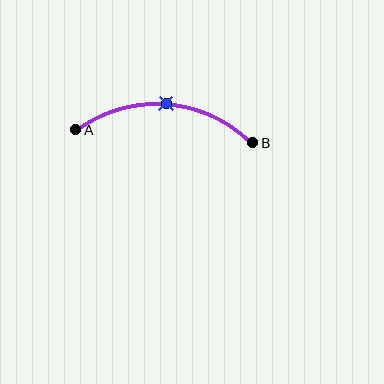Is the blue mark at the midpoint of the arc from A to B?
Yes. The blue mark lies on the arc at equal arc-length from both A and B — it is the arc midpoint.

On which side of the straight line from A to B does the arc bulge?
The arc bulges above the straight line connecting A and B.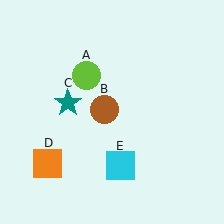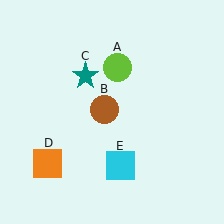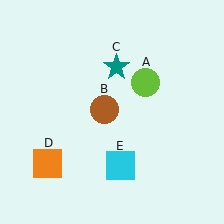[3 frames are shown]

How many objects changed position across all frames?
2 objects changed position: lime circle (object A), teal star (object C).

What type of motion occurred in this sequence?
The lime circle (object A), teal star (object C) rotated clockwise around the center of the scene.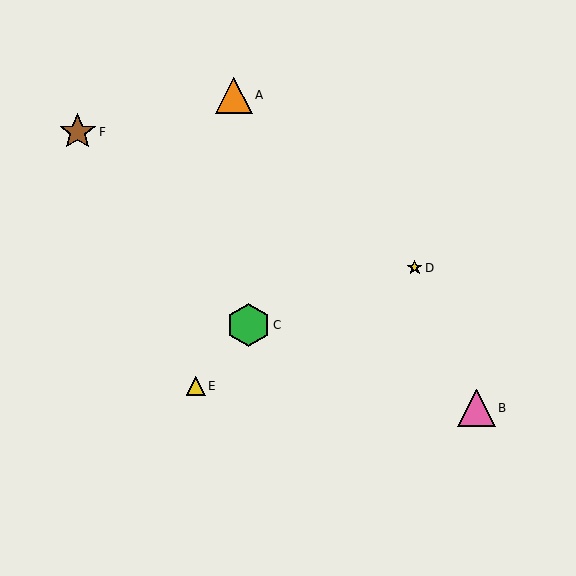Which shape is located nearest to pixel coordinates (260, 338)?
The green hexagon (labeled C) at (248, 325) is nearest to that location.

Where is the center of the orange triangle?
The center of the orange triangle is at (234, 95).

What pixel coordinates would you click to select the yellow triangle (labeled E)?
Click at (196, 386) to select the yellow triangle E.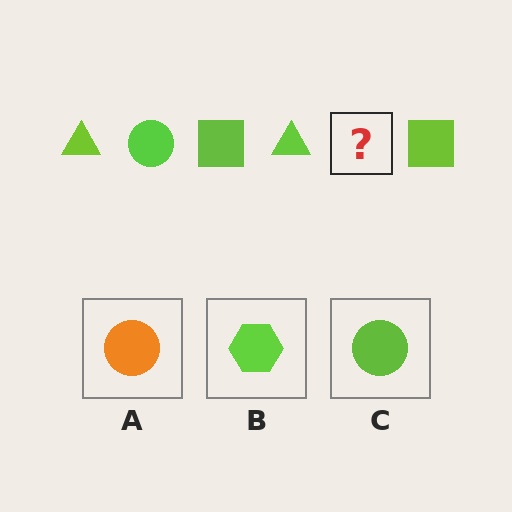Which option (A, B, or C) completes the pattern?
C.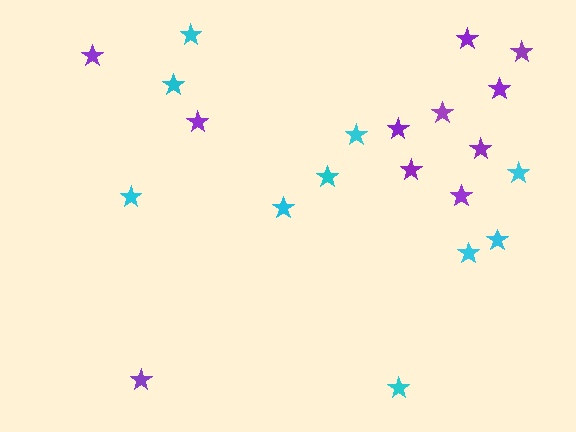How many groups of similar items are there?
There are 2 groups: one group of purple stars (11) and one group of cyan stars (10).